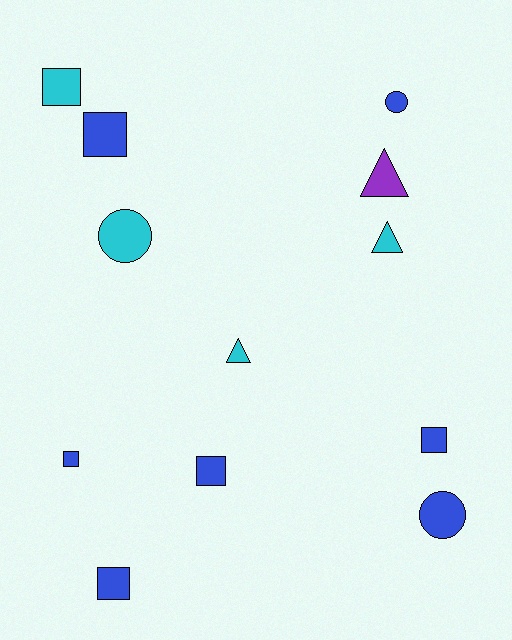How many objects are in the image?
There are 12 objects.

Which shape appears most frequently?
Square, with 6 objects.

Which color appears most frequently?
Blue, with 7 objects.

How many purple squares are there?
There are no purple squares.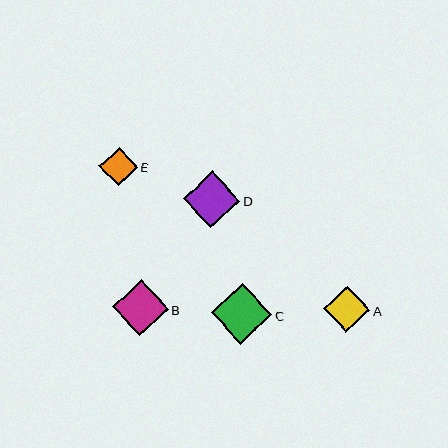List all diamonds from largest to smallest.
From largest to smallest: C, D, B, A, E.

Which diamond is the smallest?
Diamond E is the smallest with a size of approximately 38 pixels.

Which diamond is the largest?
Diamond C is the largest with a size of approximately 61 pixels.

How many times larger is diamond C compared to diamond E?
Diamond C is approximately 1.6 times the size of diamond E.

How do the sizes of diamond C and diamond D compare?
Diamond C and diamond D are approximately the same size.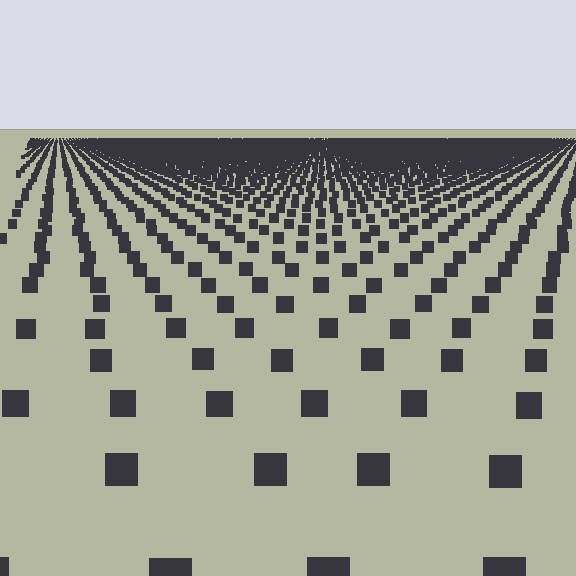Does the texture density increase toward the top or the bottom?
Density increases toward the top.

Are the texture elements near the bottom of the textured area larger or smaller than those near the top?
Larger. Near the bottom, elements are closer to the viewer and appear at a bigger on-screen size.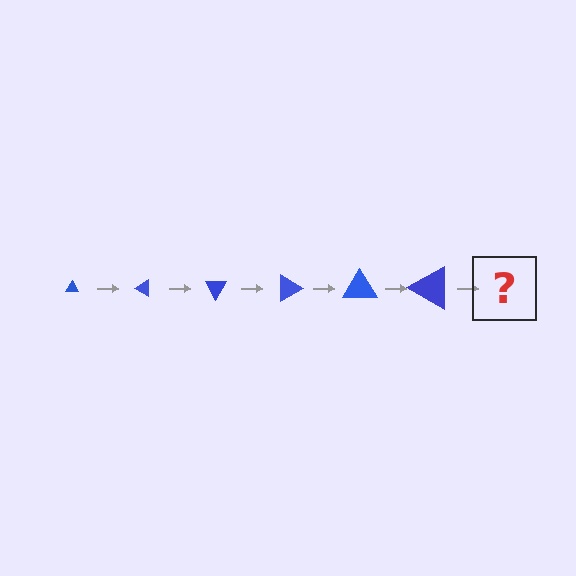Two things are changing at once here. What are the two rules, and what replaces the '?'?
The two rules are that the triangle grows larger each step and it rotates 30 degrees each step. The '?' should be a triangle, larger than the previous one and rotated 180 degrees from the start.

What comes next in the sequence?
The next element should be a triangle, larger than the previous one and rotated 180 degrees from the start.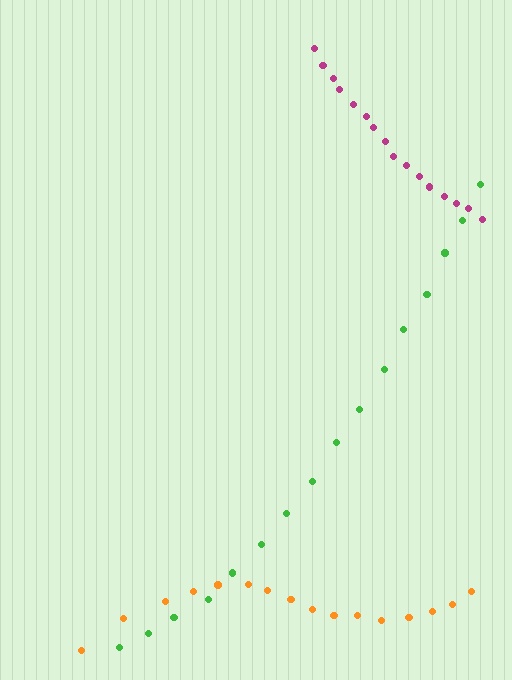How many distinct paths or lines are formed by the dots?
There are 3 distinct paths.